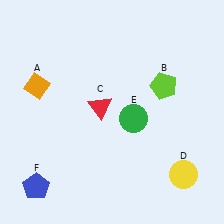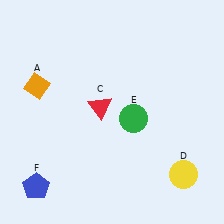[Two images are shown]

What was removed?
The lime pentagon (B) was removed in Image 2.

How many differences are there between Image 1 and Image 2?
There is 1 difference between the two images.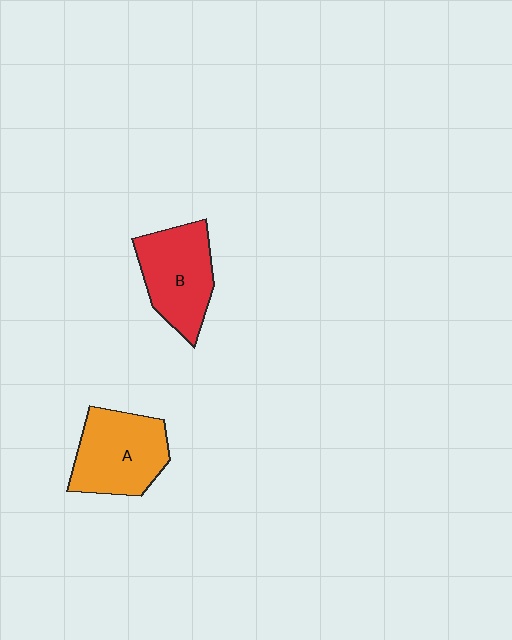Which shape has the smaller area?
Shape B (red).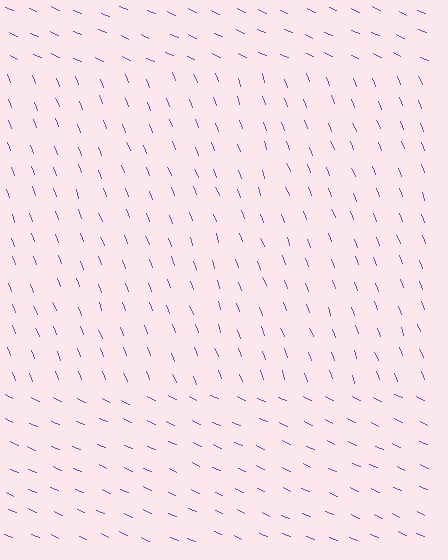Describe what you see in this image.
The image is filled with small purple line segments. A rectangle region in the image has lines oriented differently from the surrounding lines, creating a visible texture boundary.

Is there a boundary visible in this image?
Yes, there is a texture boundary formed by a change in line orientation.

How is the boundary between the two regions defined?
The boundary is defined purely by a change in line orientation (approximately 45 degrees difference). All lines are the same color and thickness.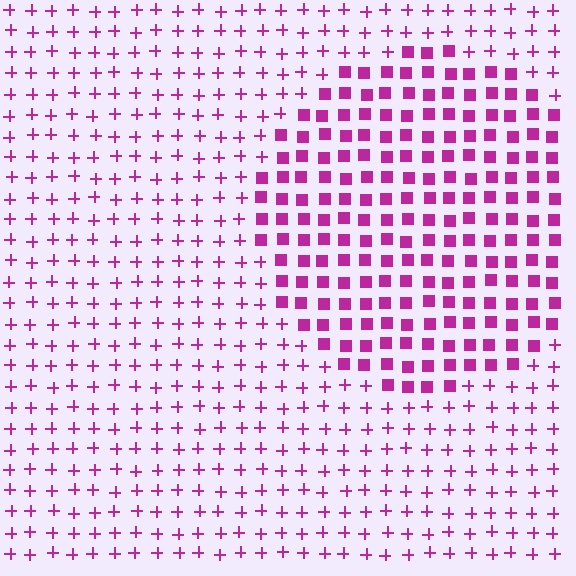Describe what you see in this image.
The image is filled with small magenta elements arranged in a uniform grid. A circle-shaped region contains squares, while the surrounding area contains plus signs. The boundary is defined purely by the change in element shape.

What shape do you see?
I see a circle.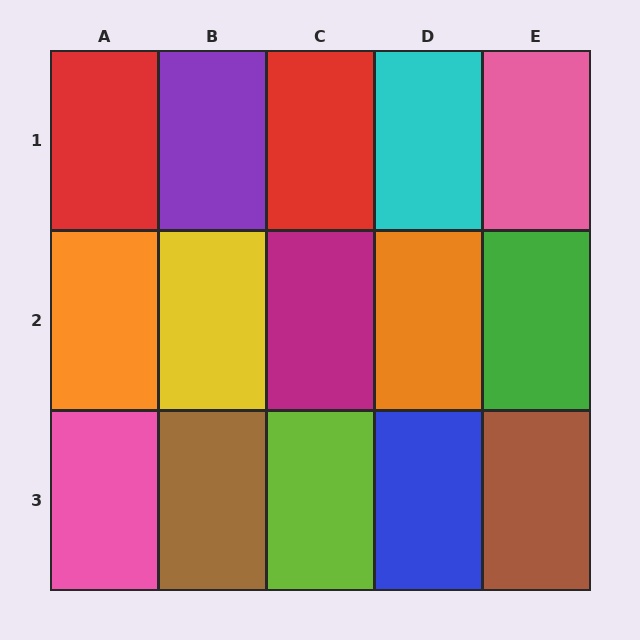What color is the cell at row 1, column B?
Purple.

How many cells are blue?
1 cell is blue.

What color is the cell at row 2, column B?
Yellow.